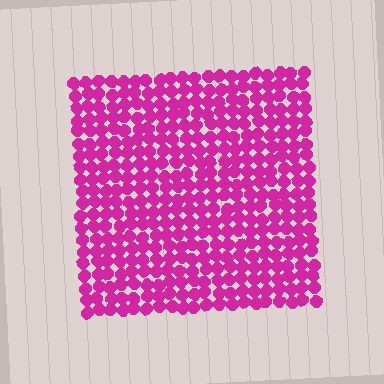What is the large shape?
The large shape is a square.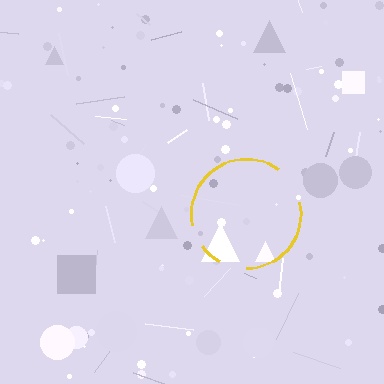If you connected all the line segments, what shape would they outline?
They would outline a circle.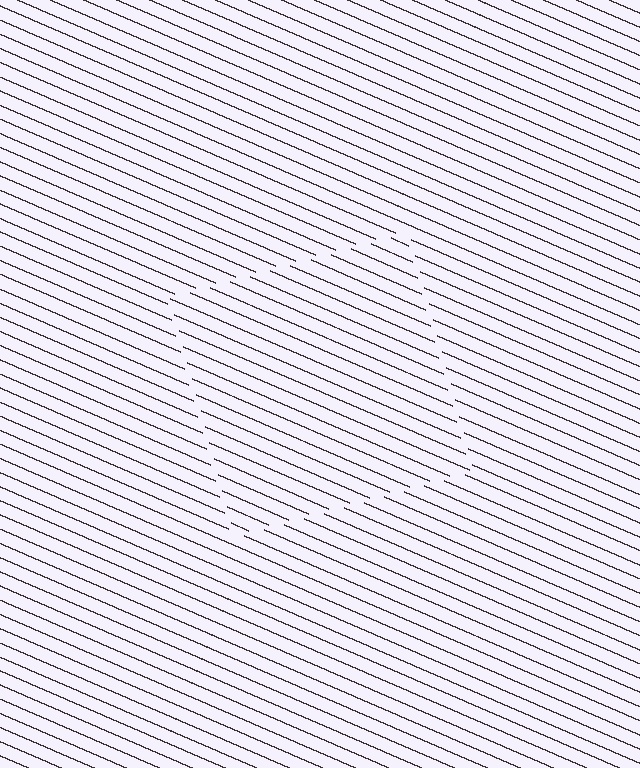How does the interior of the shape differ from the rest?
The interior of the shape contains the same grating, shifted by half a period — the contour is defined by the phase discontinuity where line-ends from the inner and outer gratings abut.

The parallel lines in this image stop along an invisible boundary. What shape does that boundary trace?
An illusory square. The interior of the shape contains the same grating, shifted by half a period — the contour is defined by the phase discontinuity where line-ends from the inner and outer gratings abut.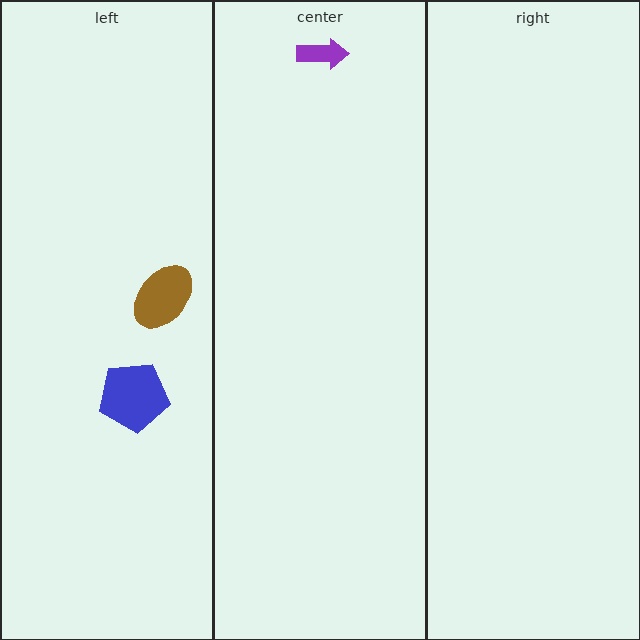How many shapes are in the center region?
1.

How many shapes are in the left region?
2.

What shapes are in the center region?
The purple arrow.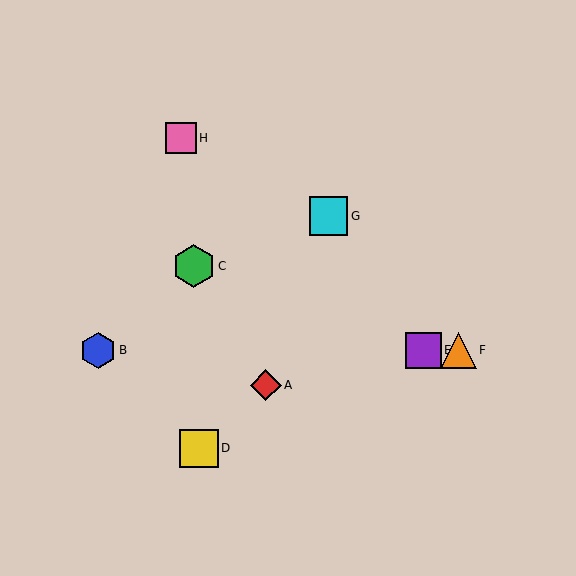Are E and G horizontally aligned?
No, E is at y≈350 and G is at y≈216.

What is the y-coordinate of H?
Object H is at y≈138.